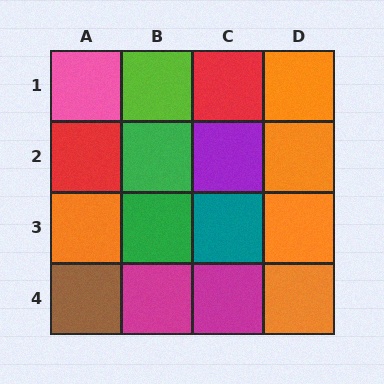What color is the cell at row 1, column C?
Red.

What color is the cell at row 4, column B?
Magenta.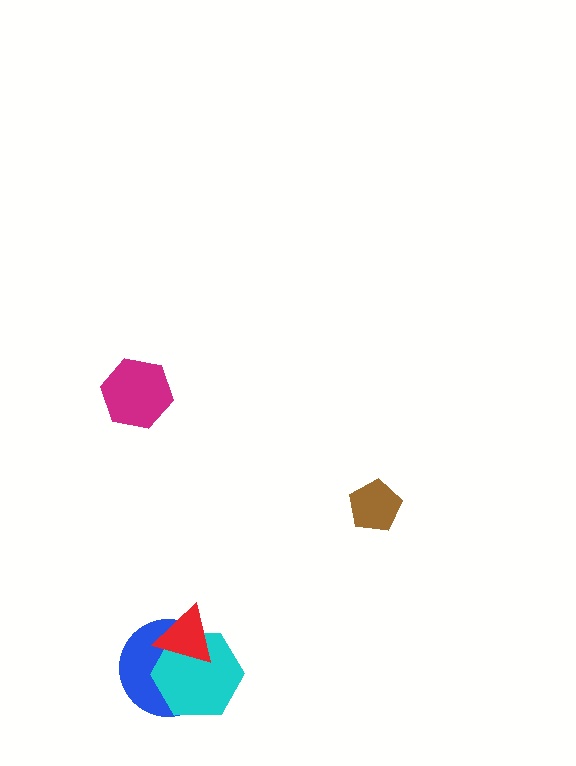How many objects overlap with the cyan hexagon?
2 objects overlap with the cyan hexagon.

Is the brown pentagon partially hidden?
No, no other shape covers it.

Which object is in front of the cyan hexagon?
The red triangle is in front of the cyan hexagon.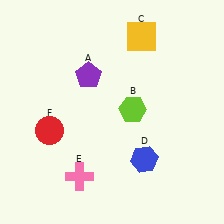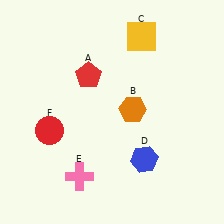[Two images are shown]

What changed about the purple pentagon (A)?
In Image 1, A is purple. In Image 2, it changed to red.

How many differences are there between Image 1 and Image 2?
There are 2 differences between the two images.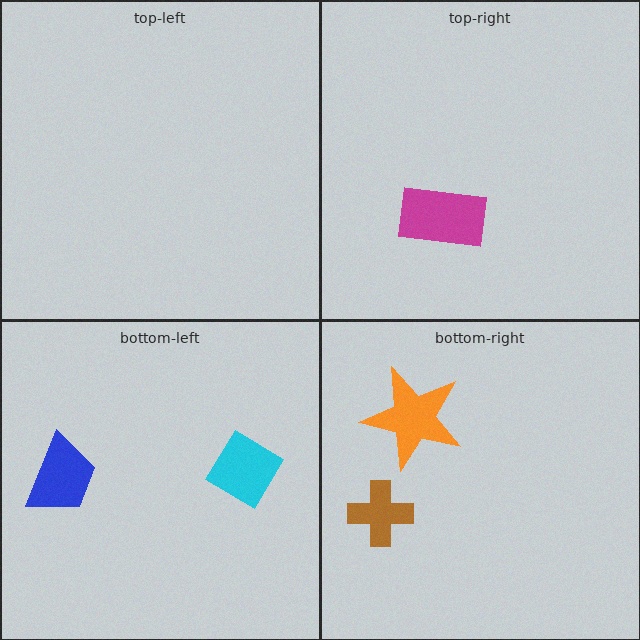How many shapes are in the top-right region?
1.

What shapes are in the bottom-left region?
The blue trapezoid, the cyan diamond.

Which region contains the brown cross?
The bottom-right region.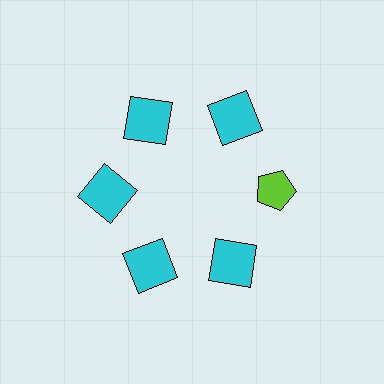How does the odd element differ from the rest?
It differs in both color (lime instead of cyan) and shape (pentagon instead of square).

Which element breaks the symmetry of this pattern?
The lime pentagon at roughly the 3 o'clock position breaks the symmetry. All other shapes are cyan squares.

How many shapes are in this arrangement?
There are 6 shapes arranged in a ring pattern.